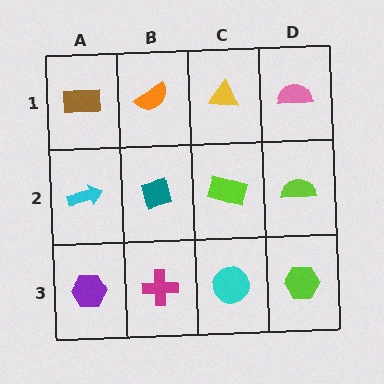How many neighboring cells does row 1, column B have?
3.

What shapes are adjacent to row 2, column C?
A yellow triangle (row 1, column C), a cyan circle (row 3, column C), a teal diamond (row 2, column B), a lime semicircle (row 2, column D).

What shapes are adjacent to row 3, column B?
A teal diamond (row 2, column B), a purple hexagon (row 3, column A), a cyan circle (row 3, column C).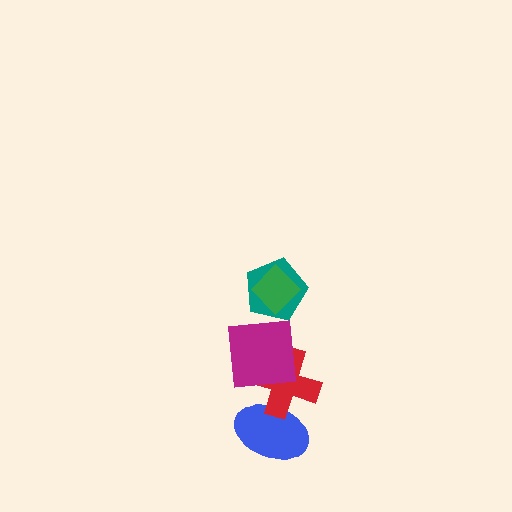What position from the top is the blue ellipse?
The blue ellipse is 5th from the top.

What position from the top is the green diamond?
The green diamond is 1st from the top.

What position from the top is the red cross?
The red cross is 4th from the top.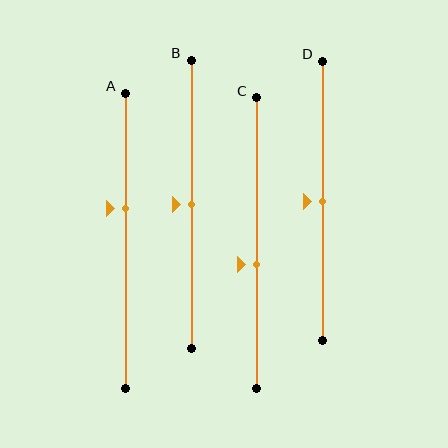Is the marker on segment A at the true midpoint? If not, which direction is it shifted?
No, the marker on segment A is shifted upward by about 11% of the segment length.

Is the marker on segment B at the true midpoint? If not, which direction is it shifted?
Yes, the marker on segment B is at the true midpoint.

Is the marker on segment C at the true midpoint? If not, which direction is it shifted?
No, the marker on segment C is shifted downward by about 7% of the segment length.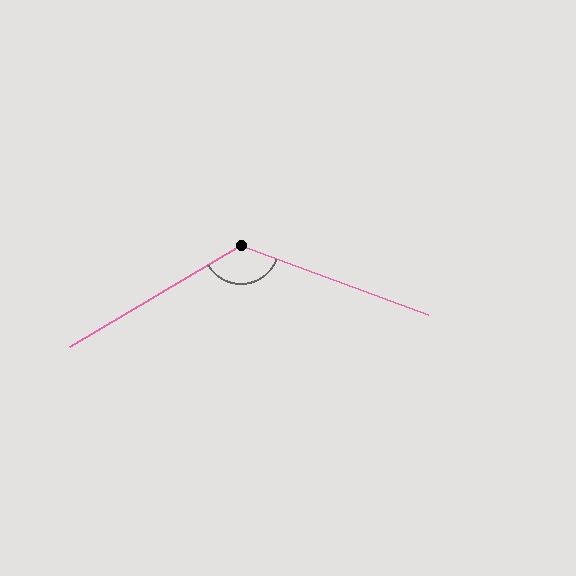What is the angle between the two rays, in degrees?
Approximately 129 degrees.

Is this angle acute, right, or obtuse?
It is obtuse.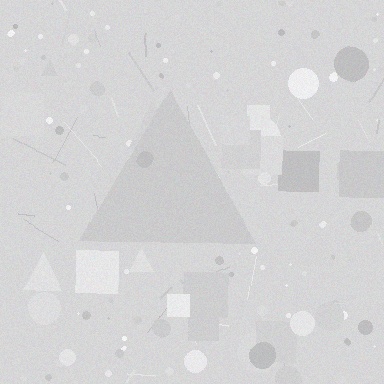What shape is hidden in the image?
A triangle is hidden in the image.